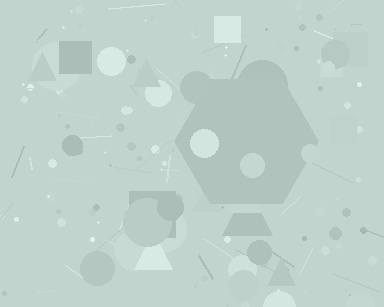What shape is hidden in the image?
A hexagon is hidden in the image.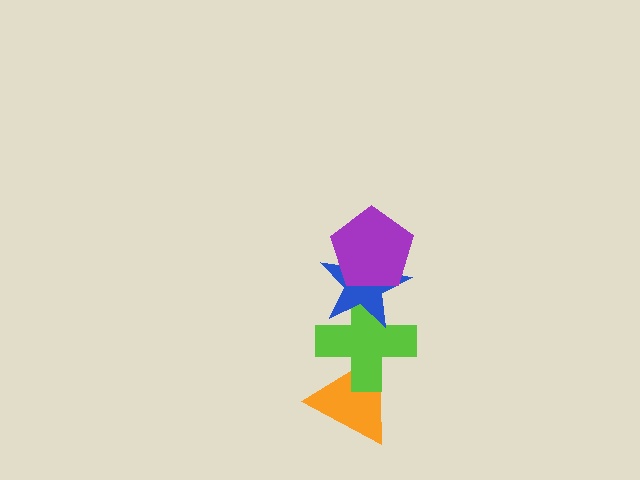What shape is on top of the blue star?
The purple pentagon is on top of the blue star.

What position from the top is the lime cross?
The lime cross is 3rd from the top.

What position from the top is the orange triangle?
The orange triangle is 4th from the top.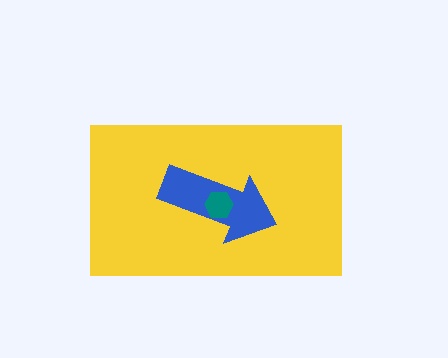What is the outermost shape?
The yellow rectangle.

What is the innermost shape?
The teal hexagon.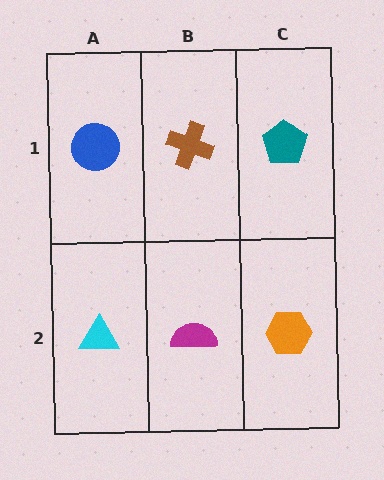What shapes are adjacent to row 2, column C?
A teal pentagon (row 1, column C), a magenta semicircle (row 2, column B).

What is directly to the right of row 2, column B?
An orange hexagon.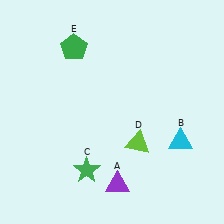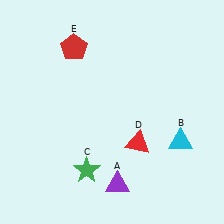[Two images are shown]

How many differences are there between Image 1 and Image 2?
There are 2 differences between the two images.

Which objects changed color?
D changed from lime to red. E changed from green to red.